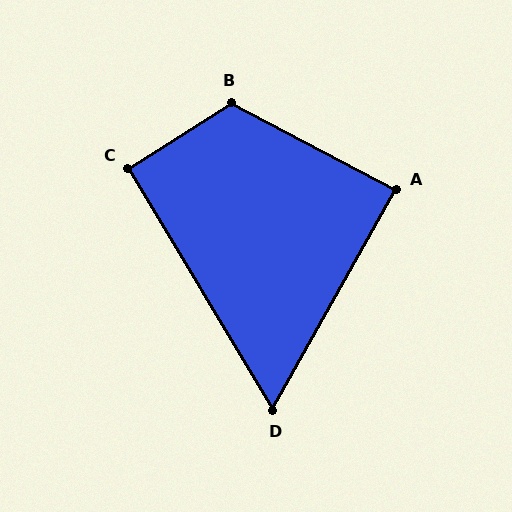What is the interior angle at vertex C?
Approximately 91 degrees (approximately right).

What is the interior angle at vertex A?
Approximately 89 degrees (approximately right).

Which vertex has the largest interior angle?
B, at approximately 120 degrees.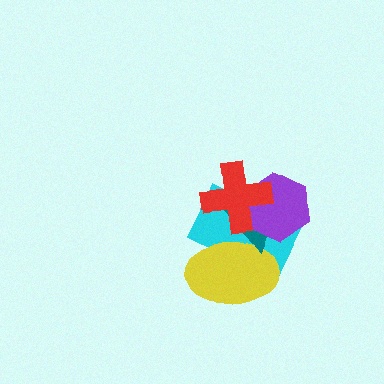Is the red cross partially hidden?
No, no other shape covers it.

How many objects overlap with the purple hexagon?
3 objects overlap with the purple hexagon.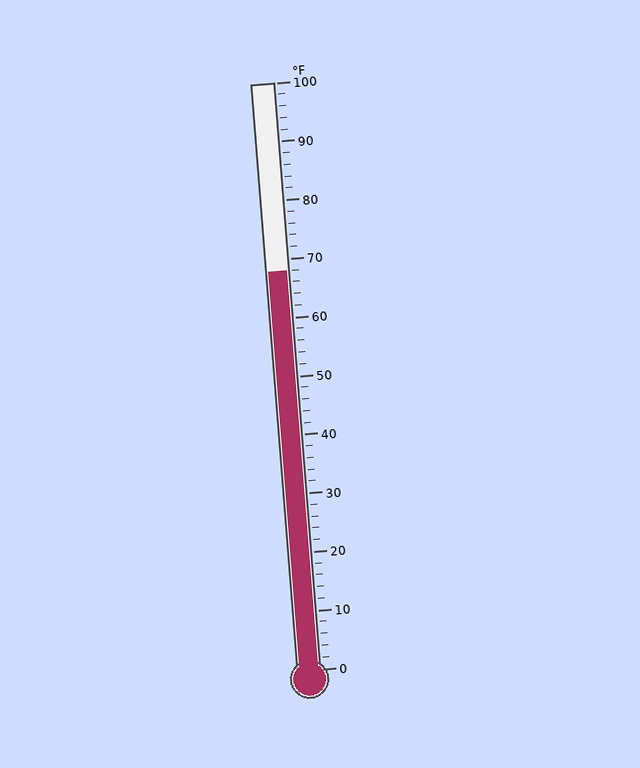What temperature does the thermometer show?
The thermometer shows approximately 68°F.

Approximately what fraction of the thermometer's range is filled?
The thermometer is filled to approximately 70% of its range.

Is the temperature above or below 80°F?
The temperature is below 80°F.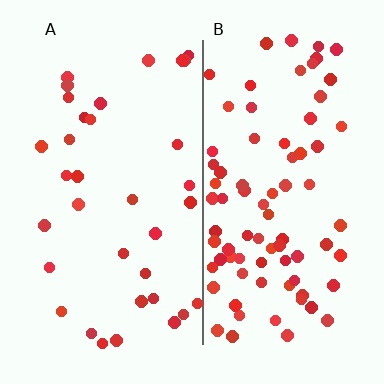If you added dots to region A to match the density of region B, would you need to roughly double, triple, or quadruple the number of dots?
Approximately double.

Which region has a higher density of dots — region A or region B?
B (the right).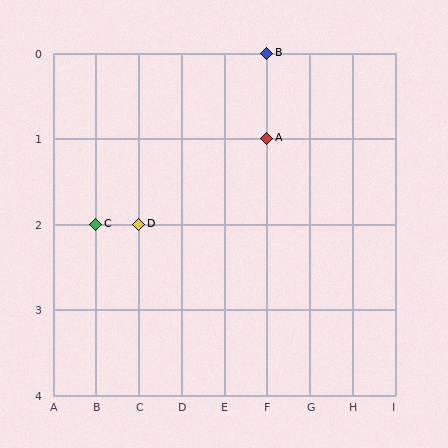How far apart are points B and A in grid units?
Points B and A are 1 row apart.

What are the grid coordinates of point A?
Point A is at grid coordinates (F, 1).